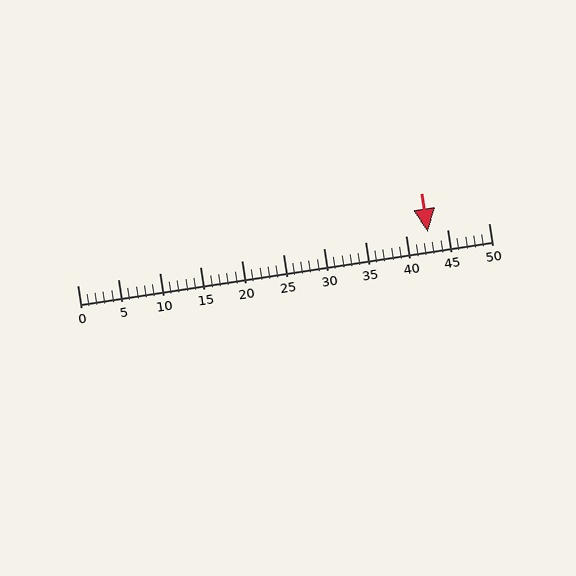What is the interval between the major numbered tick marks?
The major tick marks are spaced 5 units apart.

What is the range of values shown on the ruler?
The ruler shows values from 0 to 50.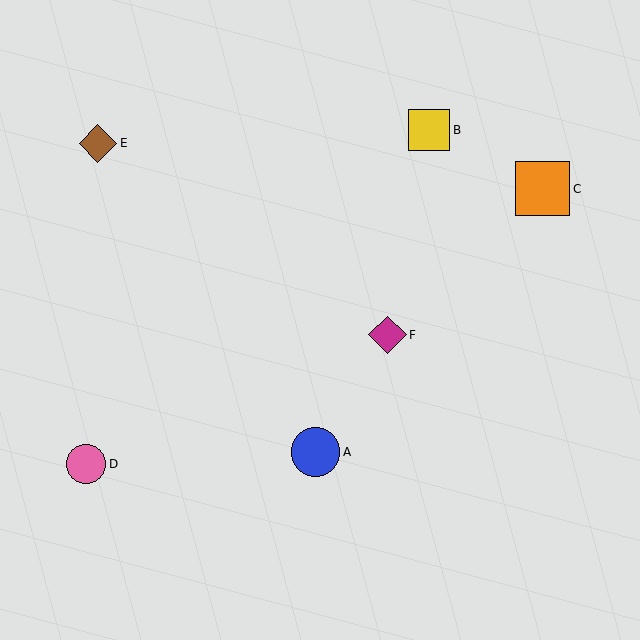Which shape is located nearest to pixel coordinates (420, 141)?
The yellow square (labeled B) at (429, 130) is nearest to that location.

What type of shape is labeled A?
Shape A is a blue circle.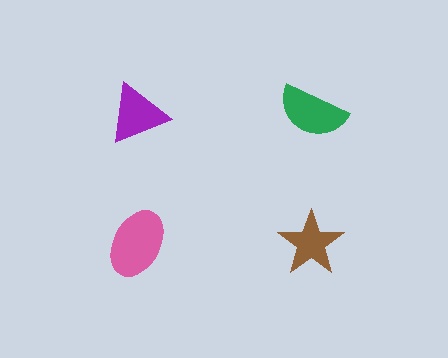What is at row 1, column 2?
A green semicircle.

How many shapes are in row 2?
2 shapes.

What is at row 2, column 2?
A brown star.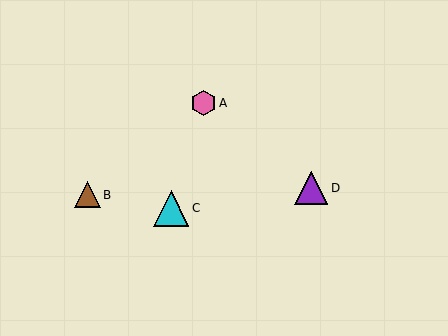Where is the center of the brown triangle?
The center of the brown triangle is at (88, 195).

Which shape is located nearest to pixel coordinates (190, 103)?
The pink hexagon (labeled A) at (203, 103) is nearest to that location.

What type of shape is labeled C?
Shape C is a cyan triangle.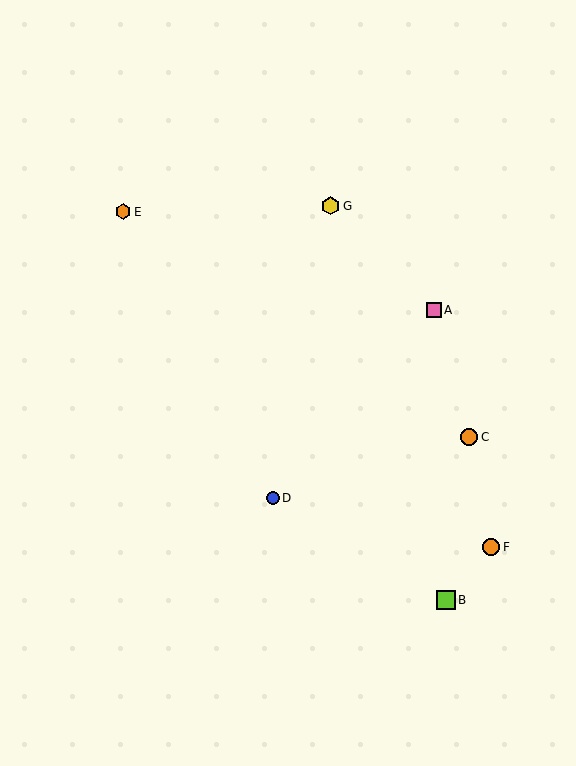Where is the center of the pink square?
The center of the pink square is at (434, 310).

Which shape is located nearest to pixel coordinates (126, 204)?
The orange hexagon (labeled E) at (123, 212) is nearest to that location.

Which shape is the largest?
The lime square (labeled B) is the largest.